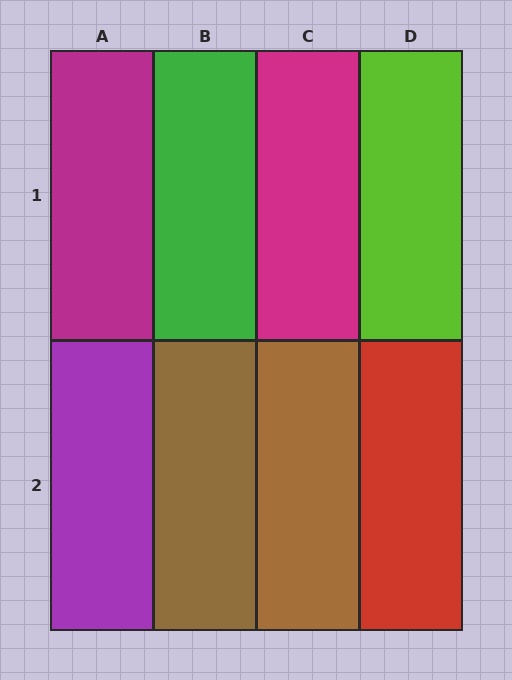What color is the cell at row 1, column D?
Lime.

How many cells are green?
1 cell is green.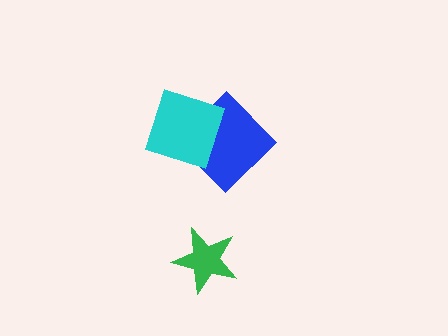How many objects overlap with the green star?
0 objects overlap with the green star.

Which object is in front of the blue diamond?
The cyan diamond is in front of the blue diamond.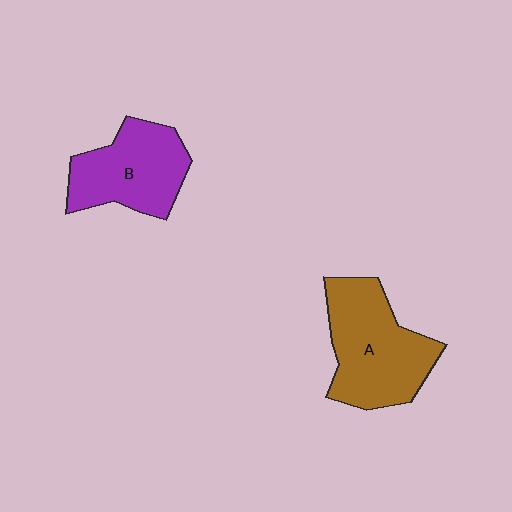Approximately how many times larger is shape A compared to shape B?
Approximately 1.2 times.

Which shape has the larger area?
Shape A (brown).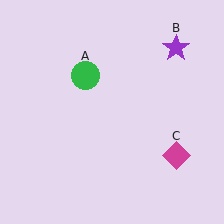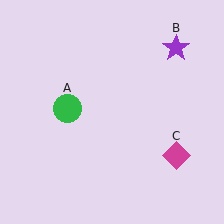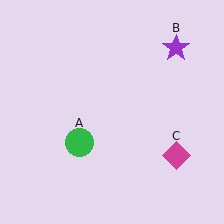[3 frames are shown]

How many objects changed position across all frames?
1 object changed position: green circle (object A).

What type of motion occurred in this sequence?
The green circle (object A) rotated counterclockwise around the center of the scene.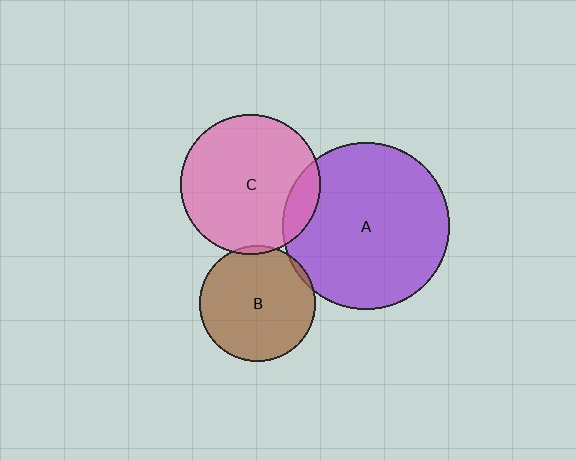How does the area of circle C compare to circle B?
Approximately 1.5 times.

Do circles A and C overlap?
Yes.